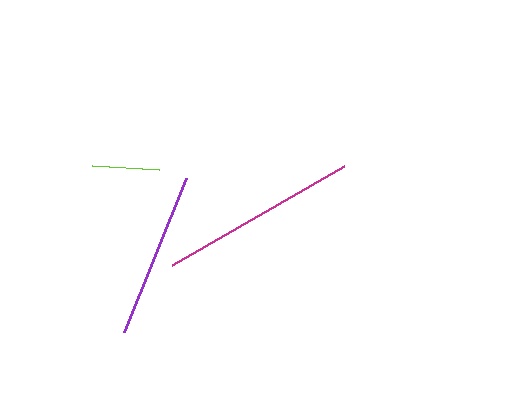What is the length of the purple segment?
The purple segment is approximately 166 pixels long.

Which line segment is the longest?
The magenta line is the longest at approximately 198 pixels.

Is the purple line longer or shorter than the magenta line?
The magenta line is longer than the purple line.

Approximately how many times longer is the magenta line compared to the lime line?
The magenta line is approximately 3.0 times the length of the lime line.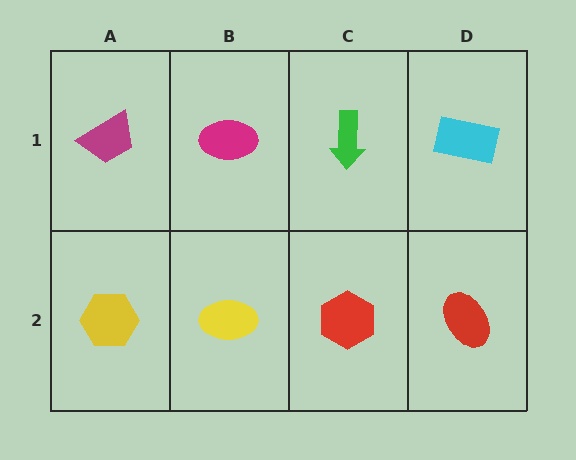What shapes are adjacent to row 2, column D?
A cyan rectangle (row 1, column D), a red hexagon (row 2, column C).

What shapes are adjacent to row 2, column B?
A magenta ellipse (row 1, column B), a yellow hexagon (row 2, column A), a red hexagon (row 2, column C).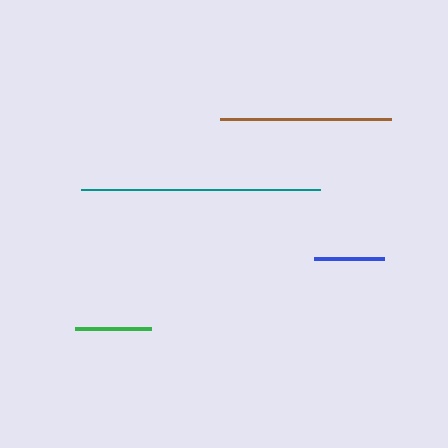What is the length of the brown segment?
The brown segment is approximately 171 pixels long.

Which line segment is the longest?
The teal line is the longest at approximately 239 pixels.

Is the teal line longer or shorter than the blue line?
The teal line is longer than the blue line.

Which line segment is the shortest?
The blue line is the shortest at approximately 70 pixels.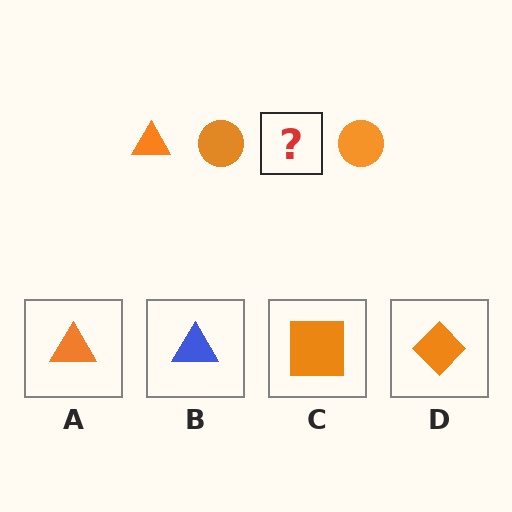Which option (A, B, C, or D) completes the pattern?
A.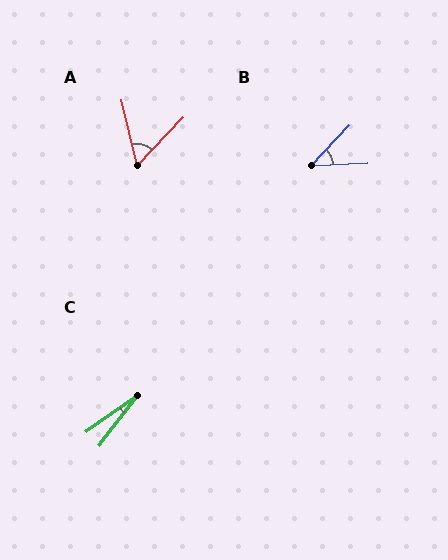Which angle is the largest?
A, at approximately 57 degrees.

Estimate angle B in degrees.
Approximately 44 degrees.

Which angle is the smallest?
C, at approximately 17 degrees.